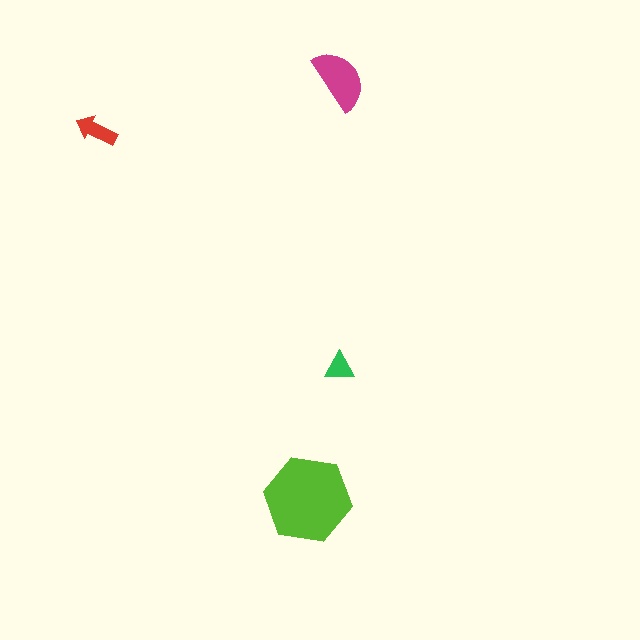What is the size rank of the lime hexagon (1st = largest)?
1st.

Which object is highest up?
The magenta semicircle is topmost.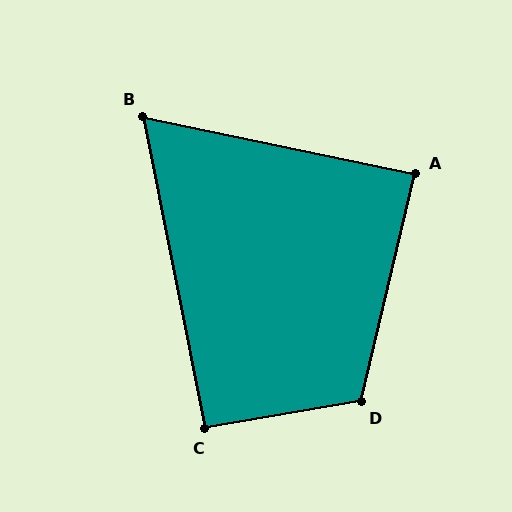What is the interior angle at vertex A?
Approximately 89 degrees (approximately right).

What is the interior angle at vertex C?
Approximately 91 degrees (approximately right).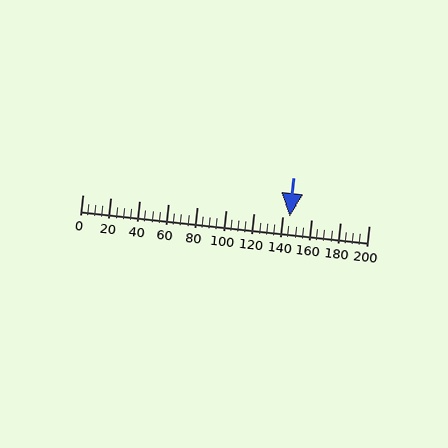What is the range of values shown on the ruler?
The ruler shows values from 0 to 200.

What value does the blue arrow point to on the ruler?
The blue arrow points to approximately 145.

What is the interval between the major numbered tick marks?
The major tick marks are spaced 20 units apart.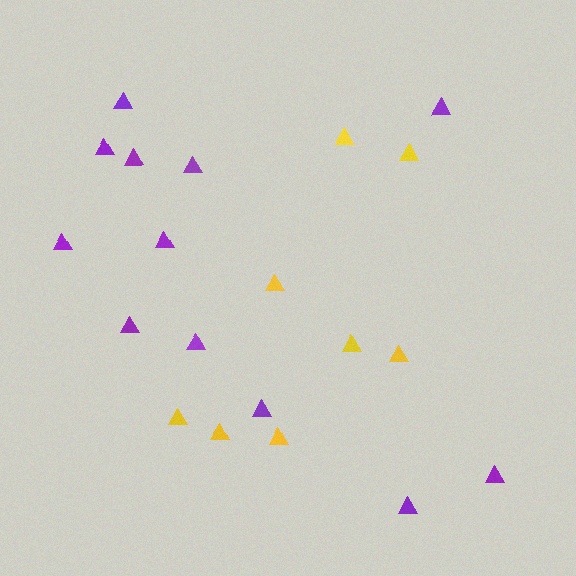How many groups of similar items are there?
There are 2 groups: one group of yellow triangles (8) and one group of purple triangles (12).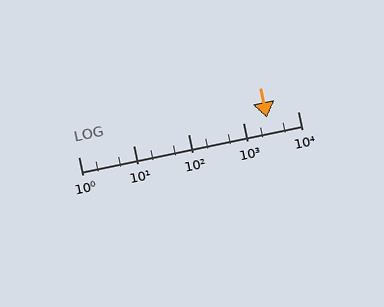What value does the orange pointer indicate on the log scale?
The pointer indicates approximately 2700.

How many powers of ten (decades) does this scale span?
The scale spans 4 decades, from 1 to 10000.